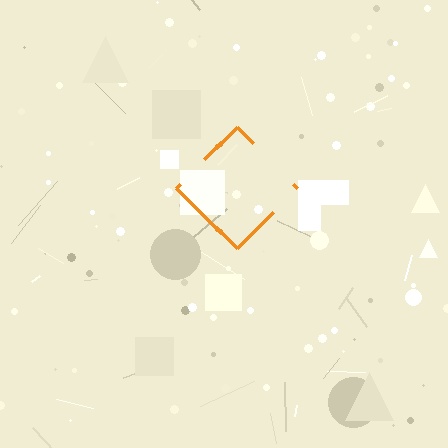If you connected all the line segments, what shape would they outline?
They would outline a diamond.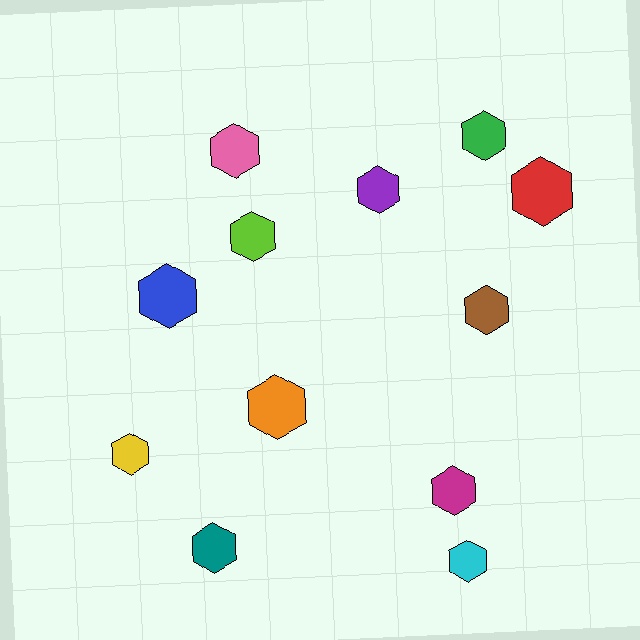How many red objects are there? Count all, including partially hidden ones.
There is 1 red object.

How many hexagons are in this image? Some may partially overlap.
There are 12 hexagons.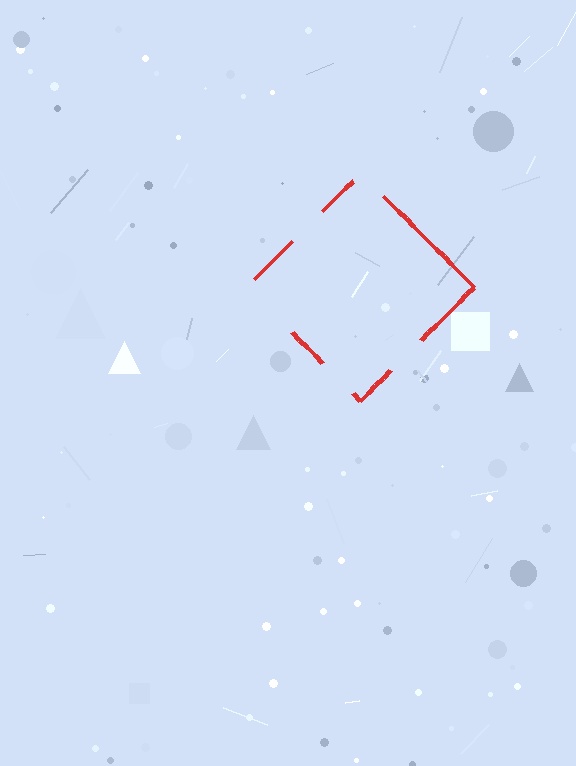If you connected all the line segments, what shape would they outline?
They would outline a diamond.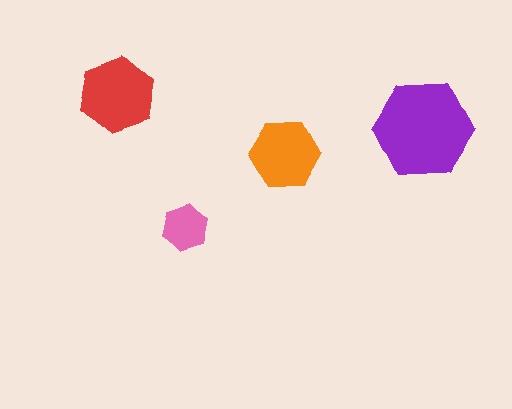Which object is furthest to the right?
The purple hexagon is rightmost.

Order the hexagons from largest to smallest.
the purple one, the red one, the orange one, the pink one.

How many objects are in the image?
There are 4 objects in the image.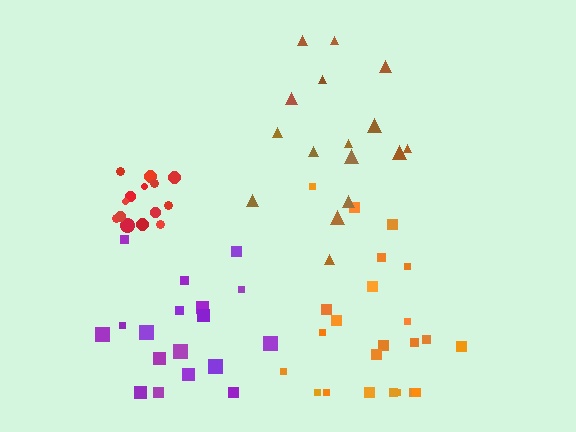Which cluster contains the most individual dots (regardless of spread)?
Orange (23).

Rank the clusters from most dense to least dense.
red, purple, orange, brown.